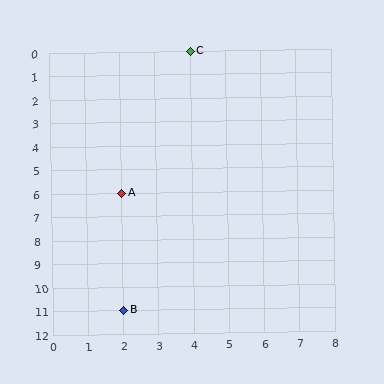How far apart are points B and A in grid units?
Points B and A are 5 rows apart.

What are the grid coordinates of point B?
Point B is at grid coordinates (2, 11).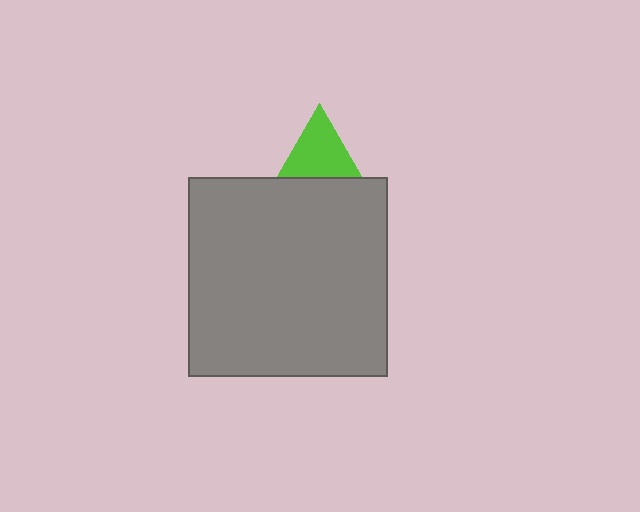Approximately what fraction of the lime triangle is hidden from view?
Roughly 51% of the lime triangle is hidden behind the gray square.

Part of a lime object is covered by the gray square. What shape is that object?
It is a triangle.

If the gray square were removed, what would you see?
You would see the complete lime triangle.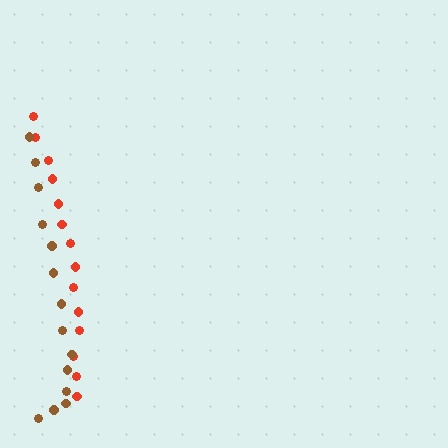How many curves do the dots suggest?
There are 2 distinct paths.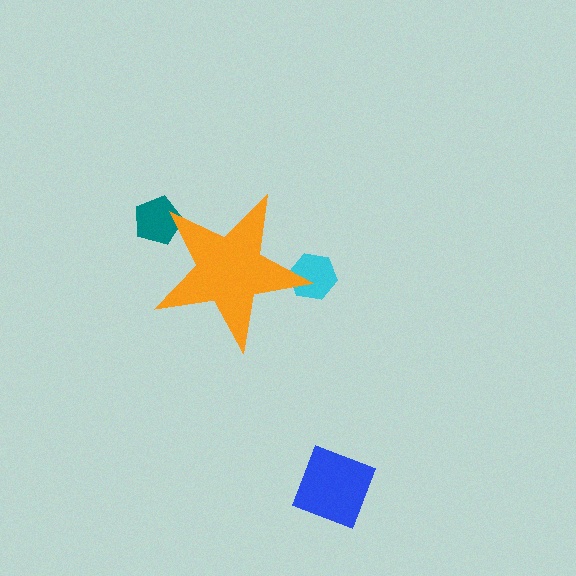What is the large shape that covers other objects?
An orange star.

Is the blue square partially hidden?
No, the blue square is fully visible.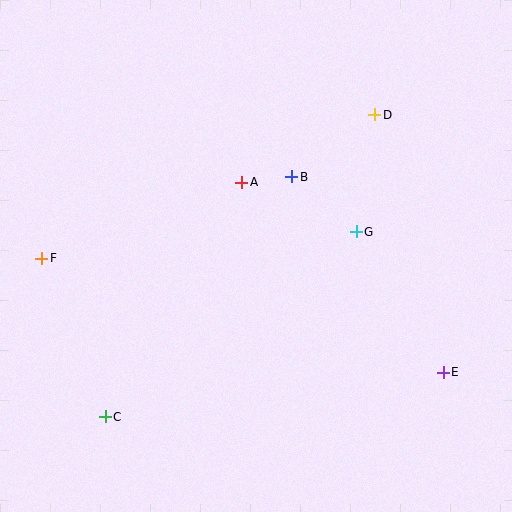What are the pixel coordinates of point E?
Point E is at (443, 372).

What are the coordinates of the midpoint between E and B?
The midpoint between E and B is at (367, 275).